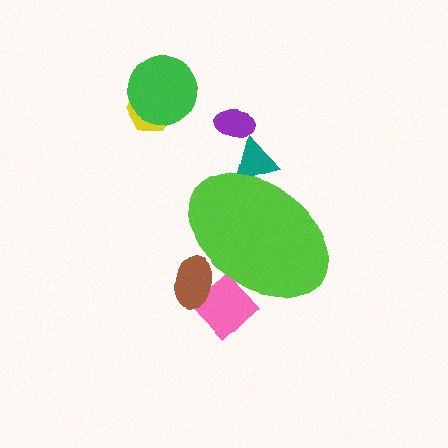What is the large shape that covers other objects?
A lime ellipse.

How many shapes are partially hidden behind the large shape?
3 shapes are partially hidden.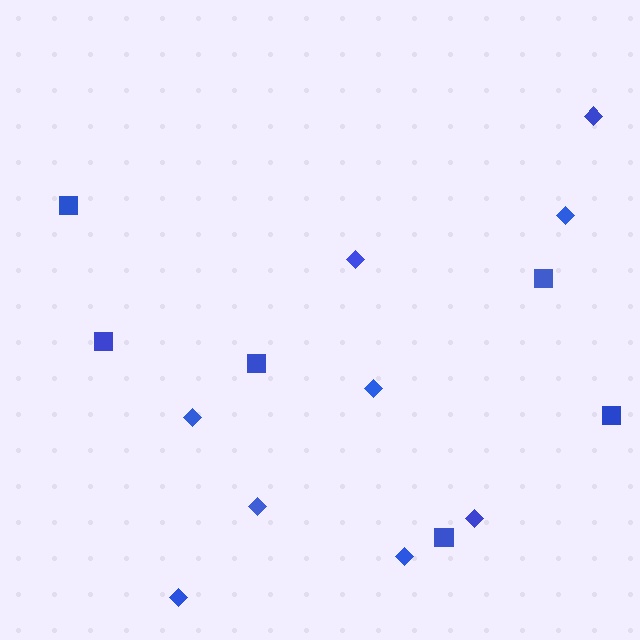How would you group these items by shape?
There are 2 groups: one group of squares (6) and one group of diamonds (9).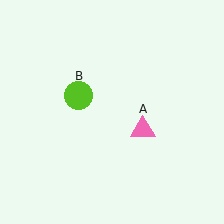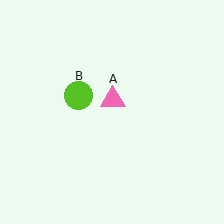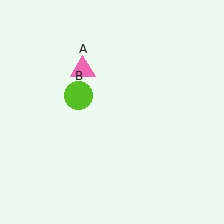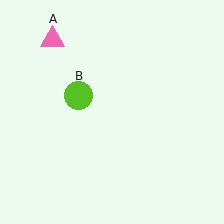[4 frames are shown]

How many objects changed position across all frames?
1 object changed position: pink triangle (object A).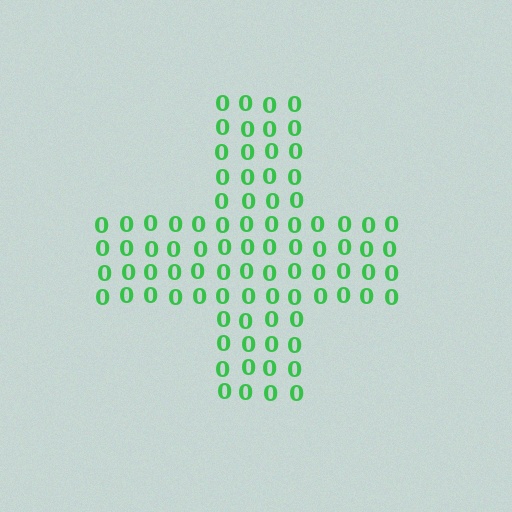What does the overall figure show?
The overall figure shows a cross.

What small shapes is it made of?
It is made of small digit 0's.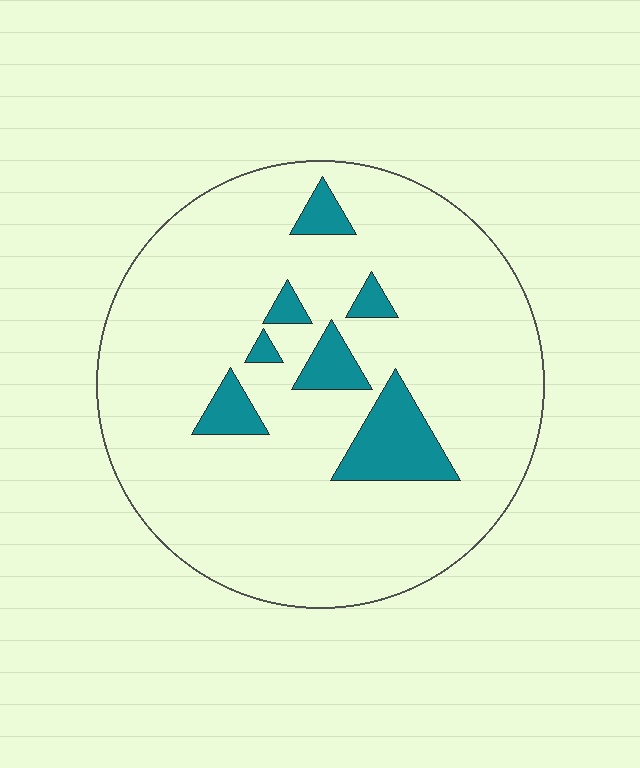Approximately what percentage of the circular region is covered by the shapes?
Approximately 10%.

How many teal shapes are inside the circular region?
7.